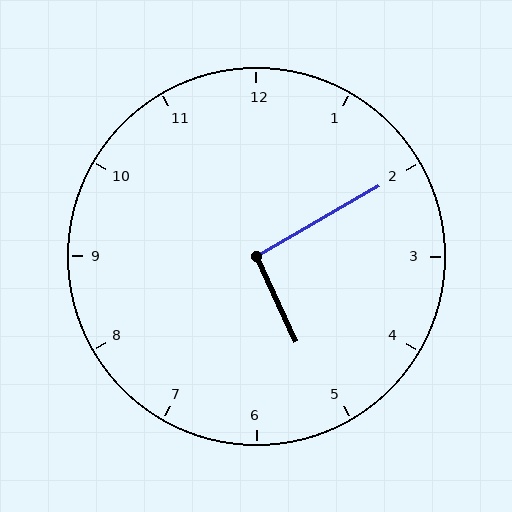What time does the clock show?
5:10.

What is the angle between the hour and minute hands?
Approximately 95 degrees.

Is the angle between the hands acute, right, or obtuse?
It is right.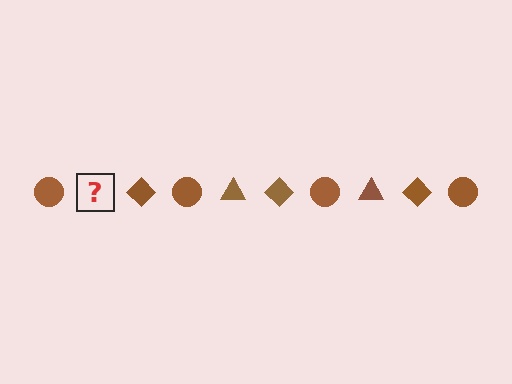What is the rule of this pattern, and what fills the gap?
The rule is that the pattern cycles through circle, triangle, diamond shapes in brown. The gap should be filled with a brown triangle.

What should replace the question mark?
The question mark should be replaced with a brown triangle.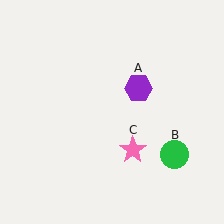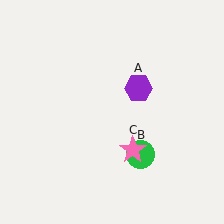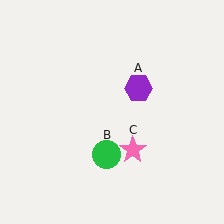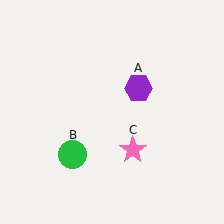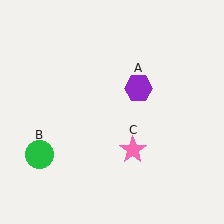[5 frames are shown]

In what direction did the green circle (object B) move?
The green circle (object B) moved left.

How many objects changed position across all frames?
1 object changed position: green circle (object B).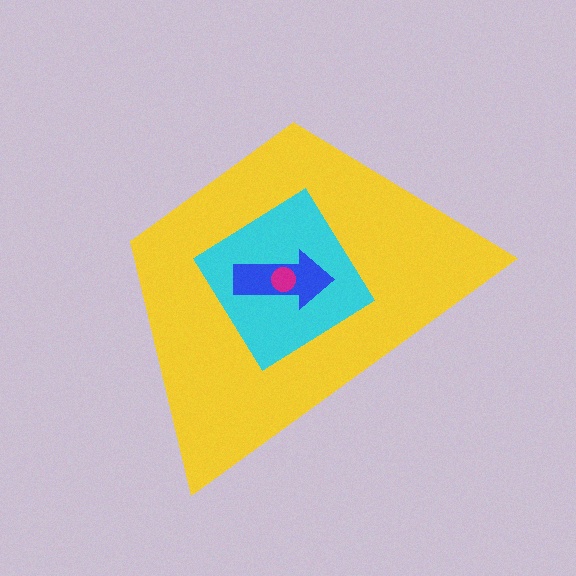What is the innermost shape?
The magenta circle.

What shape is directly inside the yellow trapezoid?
The cyan diamond.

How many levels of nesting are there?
4.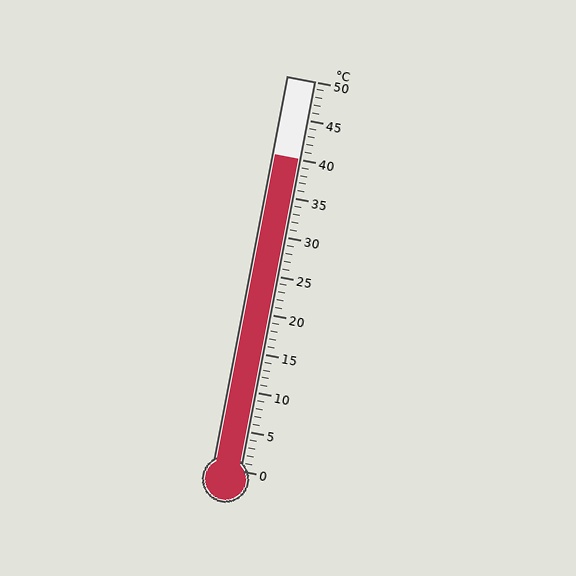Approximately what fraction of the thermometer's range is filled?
The thermometer is filled to approximately 80% of its range.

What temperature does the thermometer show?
The thermometer shows approximately 40°C.